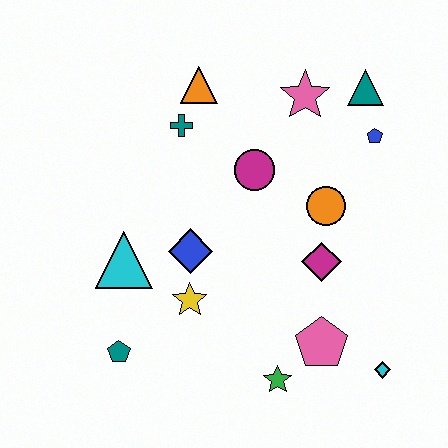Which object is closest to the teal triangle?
The blue pentagon is closest to the teal triangle.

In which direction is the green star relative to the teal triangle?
The green star is below the teal triangle.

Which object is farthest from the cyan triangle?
The teal triangle is farthest from the cyan triangle.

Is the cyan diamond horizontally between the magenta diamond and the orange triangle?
No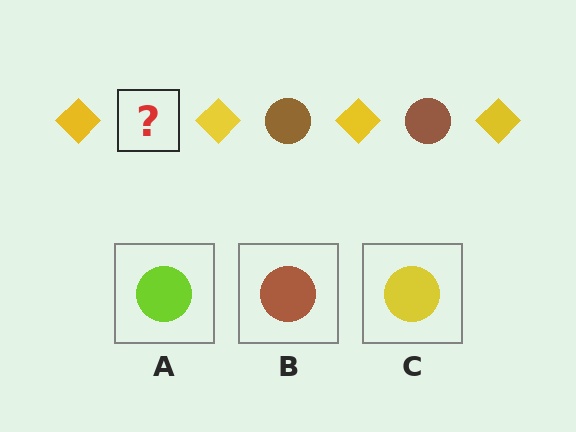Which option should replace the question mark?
Option B.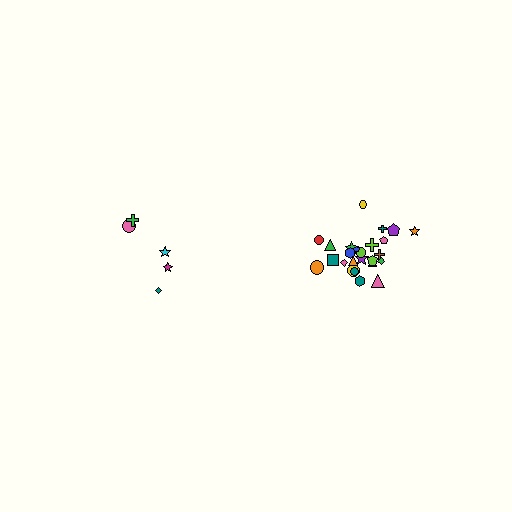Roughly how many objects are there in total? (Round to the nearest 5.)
Roughly 30 objects in total.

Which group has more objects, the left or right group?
The right group.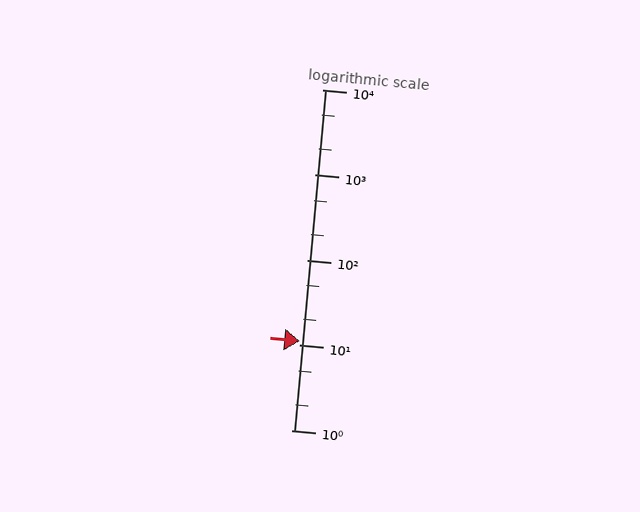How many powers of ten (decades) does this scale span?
The scale spans 4 decades, from 1 to 10000.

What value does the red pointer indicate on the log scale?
The pointer indicates approximately 11.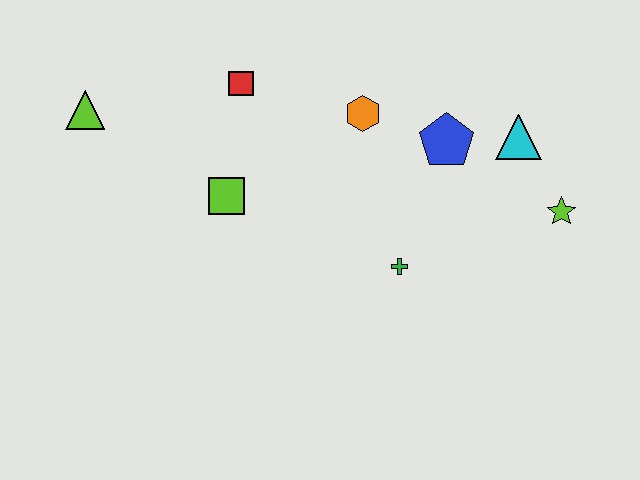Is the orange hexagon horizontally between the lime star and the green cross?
No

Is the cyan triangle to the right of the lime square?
Yes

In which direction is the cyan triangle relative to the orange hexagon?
The cyan triangle is to the right of the orange hexagon.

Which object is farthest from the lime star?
The lime triangle is farthest from the lime star.